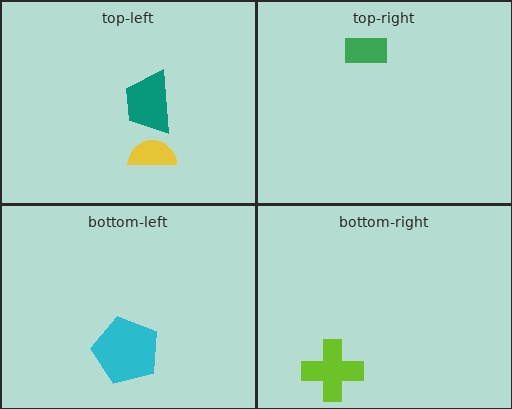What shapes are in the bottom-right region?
The lime cross.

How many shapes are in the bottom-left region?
1.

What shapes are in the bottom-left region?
The cyan pentagon.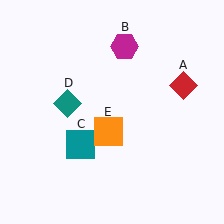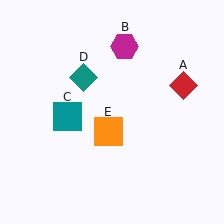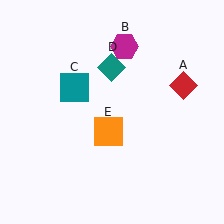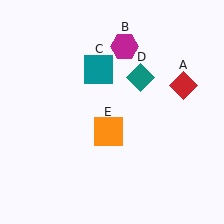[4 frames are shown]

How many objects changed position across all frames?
2 objects changed position: teal square (object C), teal diamond (object D).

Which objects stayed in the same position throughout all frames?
Red diamond (object A) and magenta hexagon (object B) and orange square (object E) remained stationary.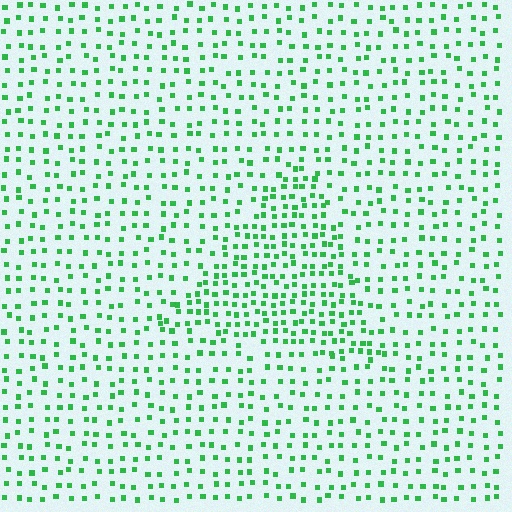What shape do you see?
I see a triangle.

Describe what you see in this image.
The image contains small green elements arranged at two different densities. A triangle-shaped region is visible where the elements are more densely packed than the surrounding area.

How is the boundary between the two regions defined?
The boundary is defined by a change in element density (approximately 1.8x ratio). All elements are the same color, size, and shape.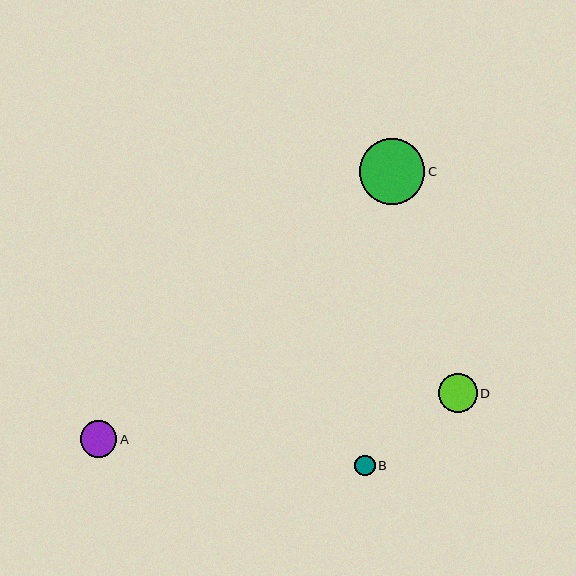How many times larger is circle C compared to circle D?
Circle C is approximately 1.7 times the size of circle D.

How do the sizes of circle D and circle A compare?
Circle D and circle A are approximately the same size.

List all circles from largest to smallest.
From largest to smallest: C, D, A, B.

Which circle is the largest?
Circle C is the largest with a size of approximately 65 pixels.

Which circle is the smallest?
Circle B is the smallest with a size of approximately 20 pixels.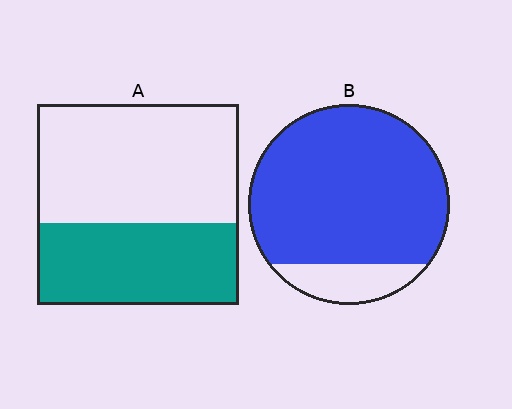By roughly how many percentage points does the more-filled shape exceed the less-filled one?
By roughly 45 percentage points (B over A).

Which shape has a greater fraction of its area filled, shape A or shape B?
Shape B.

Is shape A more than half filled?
No.